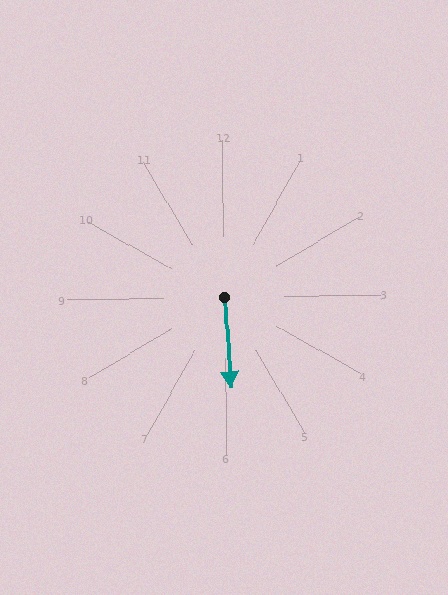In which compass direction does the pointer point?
South.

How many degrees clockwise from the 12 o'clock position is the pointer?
Approximately 177 degrees.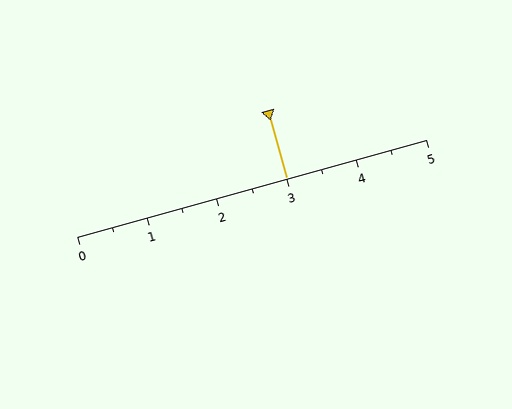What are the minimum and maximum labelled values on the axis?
The axis runs from 0 to 5.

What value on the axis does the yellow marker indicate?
The marker indicates approximately 3.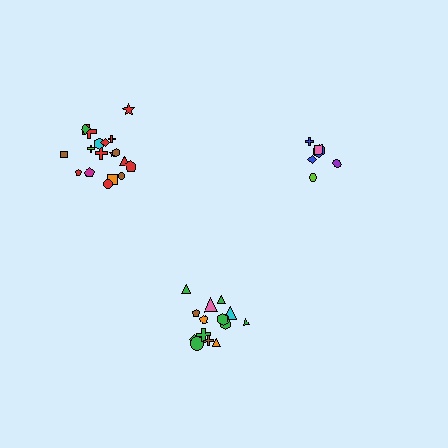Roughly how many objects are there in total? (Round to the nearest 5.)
Roughly 40 objects in total.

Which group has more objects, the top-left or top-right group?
The top-left group.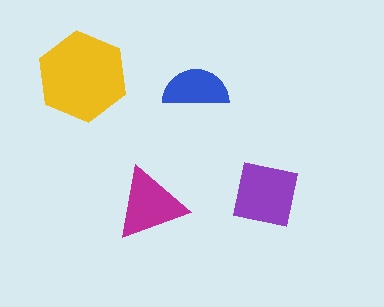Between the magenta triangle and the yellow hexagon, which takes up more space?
The yellow hexagon.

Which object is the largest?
The yellow hexagon.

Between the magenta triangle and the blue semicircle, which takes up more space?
The magenta triangle.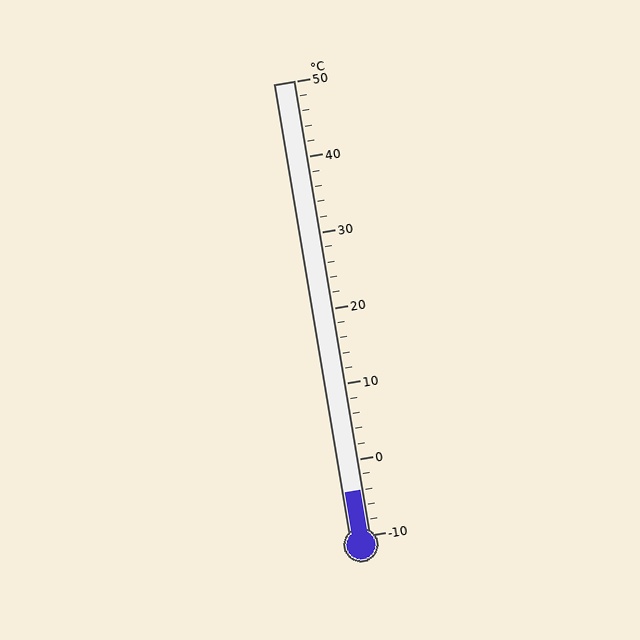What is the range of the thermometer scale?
The thermometer scale ranges from -10°C to 50°C.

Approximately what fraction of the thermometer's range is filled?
The thermometer is filled to approximately 10% of its range.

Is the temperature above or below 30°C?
The temperature is below 30°C.